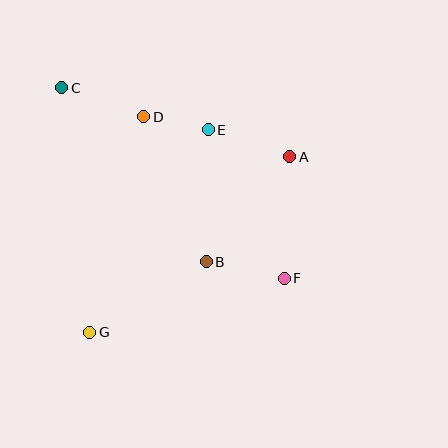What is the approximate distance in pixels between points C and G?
The distance between C and G is approximately 246 pixels.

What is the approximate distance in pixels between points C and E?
The distance between C and E is approximately 153 pixels.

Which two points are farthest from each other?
Points C and F are farthest from each other.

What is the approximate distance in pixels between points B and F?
The distance between B and F is approximately 80 pixels.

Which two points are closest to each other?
Points D and E are closest to each other.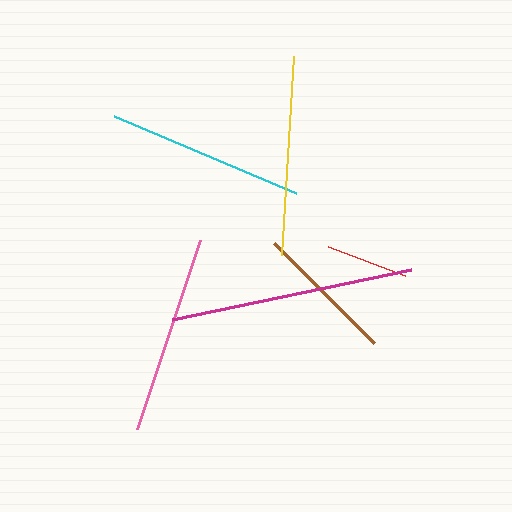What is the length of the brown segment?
The brown segment is approximately 142 pixels long.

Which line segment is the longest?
The magenta line is the longest at approximately 244 pixels.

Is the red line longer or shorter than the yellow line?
The yellow line is longer than the red line.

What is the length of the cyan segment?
The cyan segment is approximately 198 pixels long.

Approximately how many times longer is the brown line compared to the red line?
The brown line is approximately 1.7 times the length of the red line.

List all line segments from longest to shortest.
From longest to shortest: magenta, yellow, pink, cyan, brown, red.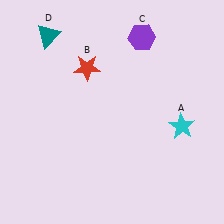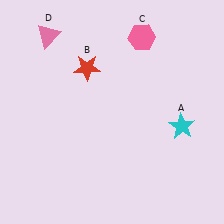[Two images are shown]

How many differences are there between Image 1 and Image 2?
There are 2 differences between the two images.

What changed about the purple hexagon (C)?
In Image 1, C is purple. In Image 2, it changed to pink.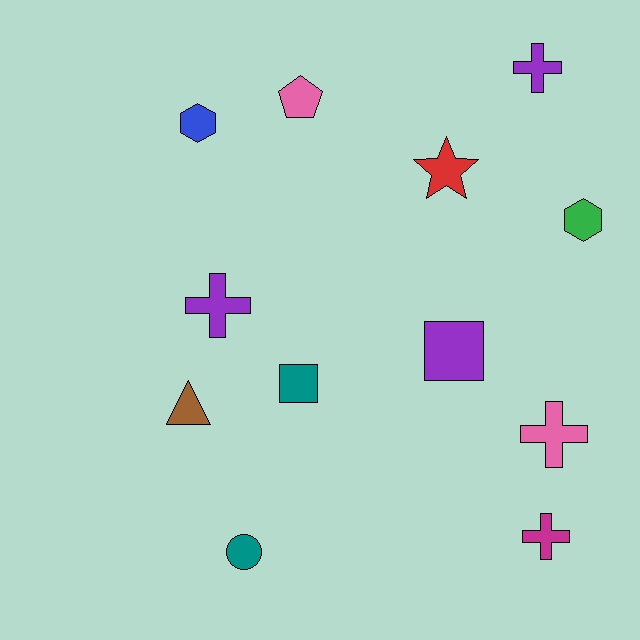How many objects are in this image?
There are 12 objects.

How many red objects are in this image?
There is 1 red object.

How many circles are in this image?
There is 1 circle.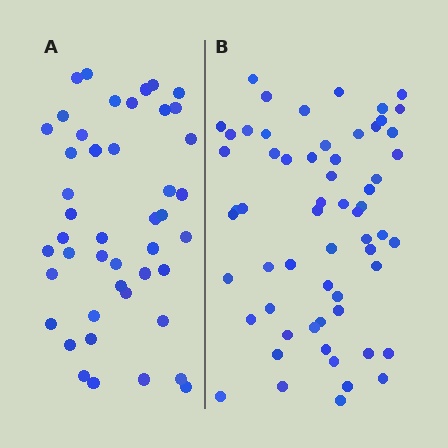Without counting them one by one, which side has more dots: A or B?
Region B (the right region) has more dots.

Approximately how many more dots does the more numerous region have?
Region B has approximately 15 more dots than region A.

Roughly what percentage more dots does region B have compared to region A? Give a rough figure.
About 35% more.